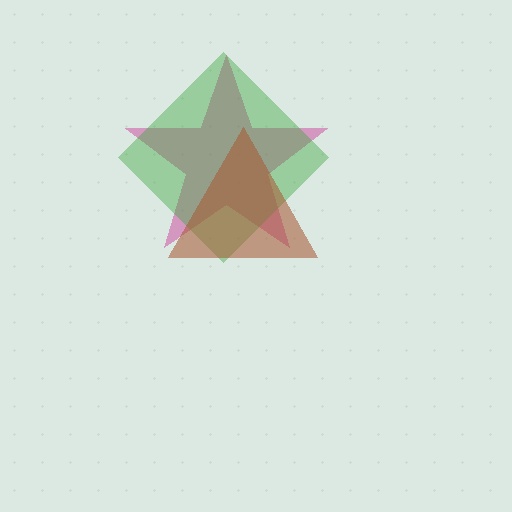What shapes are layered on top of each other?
The layered shapes are: a magenta star, a green diamond, a brown triangle.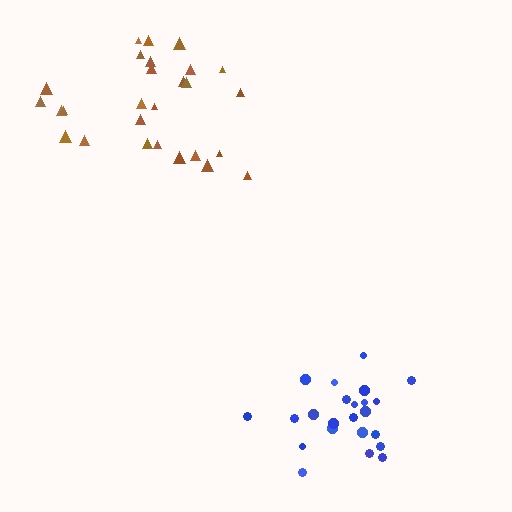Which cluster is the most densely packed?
Blue.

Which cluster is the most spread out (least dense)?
Brown.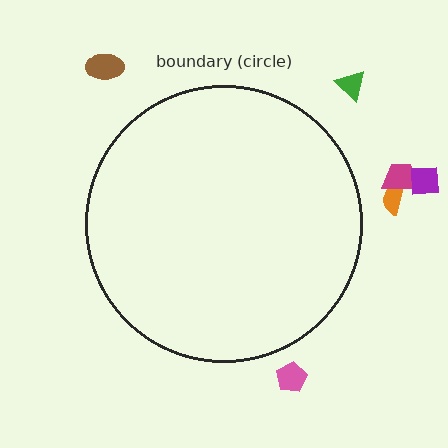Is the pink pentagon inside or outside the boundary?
Outside.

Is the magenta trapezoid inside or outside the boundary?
Outside.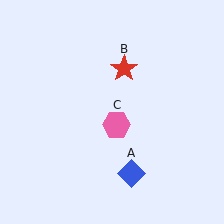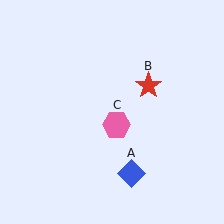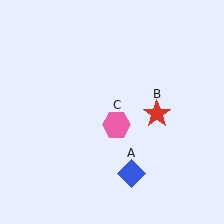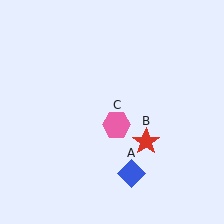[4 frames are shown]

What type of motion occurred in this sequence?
The red star (object B) rotated clockwise around the center of the scene.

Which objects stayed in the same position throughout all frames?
Blue diamond (object A) and pink hexagon (object C) remained stationary.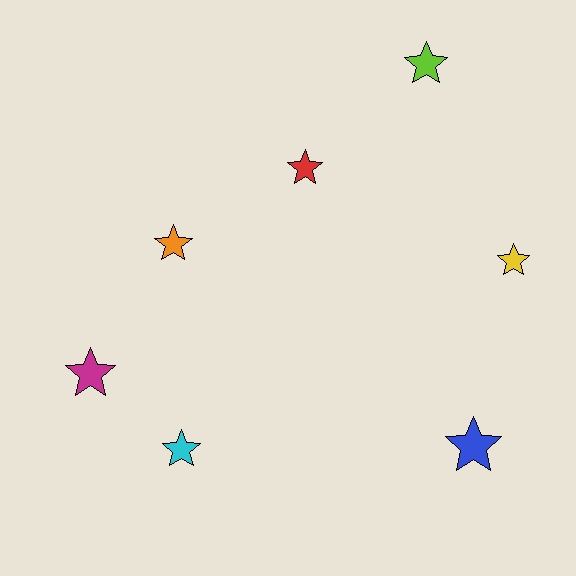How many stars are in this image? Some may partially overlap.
There are 7 stars.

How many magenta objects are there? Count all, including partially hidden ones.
There is 1 magenta object.